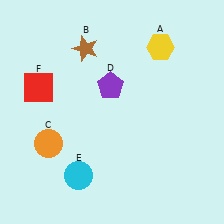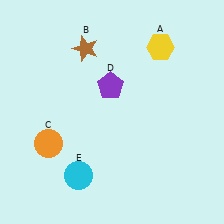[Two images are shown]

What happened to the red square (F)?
The red square (F) was removed in Image 2. It was in the top-left area of Image 1.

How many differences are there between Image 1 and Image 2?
There is 1 difference between the two images.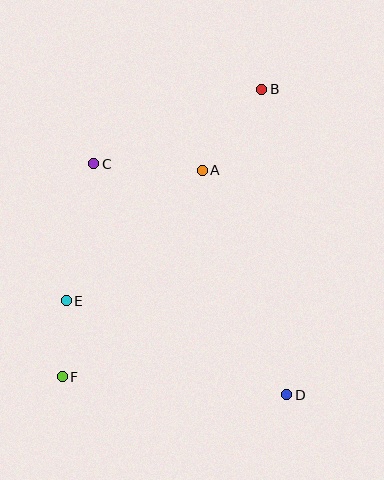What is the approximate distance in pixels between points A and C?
The distance between A and C is approximately 109 pixels.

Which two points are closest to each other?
Points E and F are closest to each other.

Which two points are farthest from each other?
Points B and F are farthest from each other.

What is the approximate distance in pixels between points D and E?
The distance between D and E is approximately 239 pixels.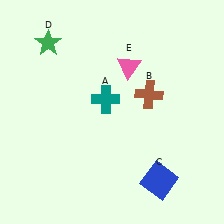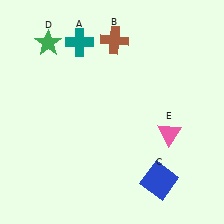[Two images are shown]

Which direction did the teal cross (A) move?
The teal cross (A) moved up.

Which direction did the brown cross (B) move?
The brown cross (B) moved up.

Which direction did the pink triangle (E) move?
The pink triangle (E) moved down.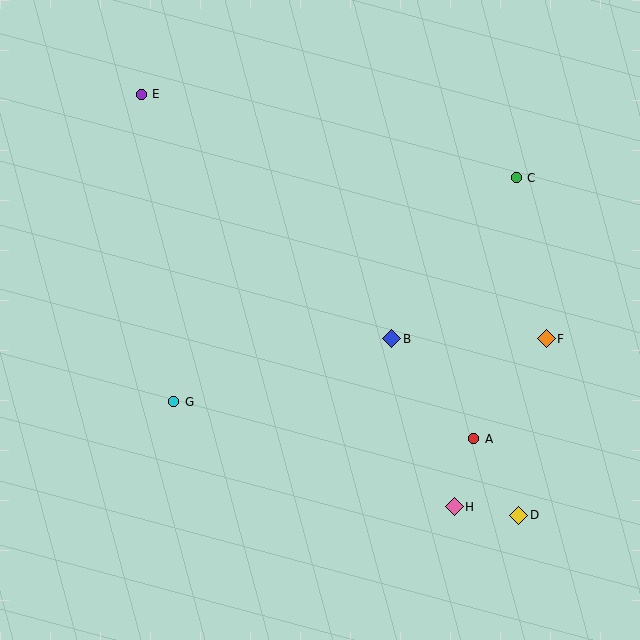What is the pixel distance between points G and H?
The distance between G and H is 299 pixels.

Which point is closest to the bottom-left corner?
Point G is closest to the bottom-left corner.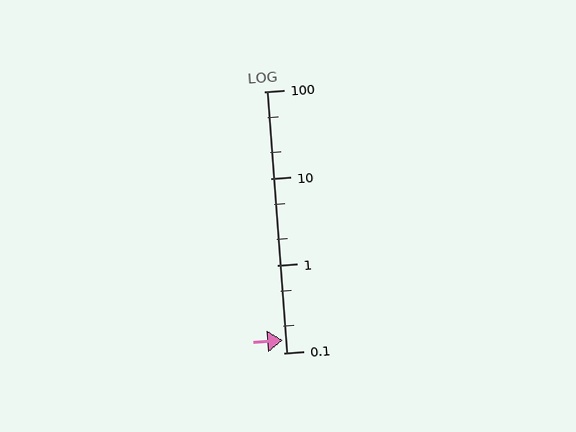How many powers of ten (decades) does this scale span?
The scale spans 3 decades, from 0.1 to 100.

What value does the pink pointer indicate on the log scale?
The pointer indicates approximately 0.14.